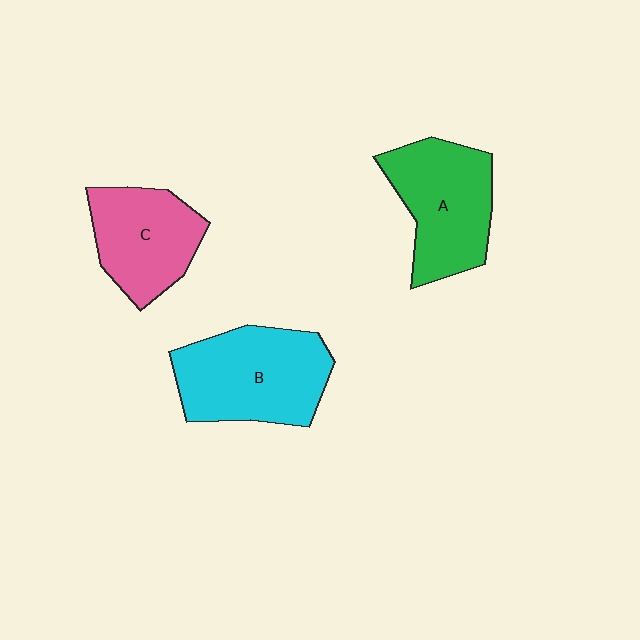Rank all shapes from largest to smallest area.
From largest to smallest: B (cyan), A (green), C (pink).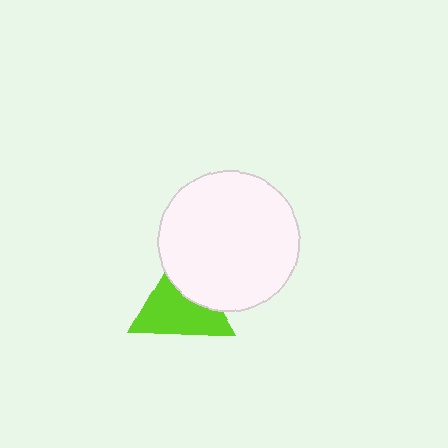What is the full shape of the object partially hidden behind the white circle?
The partially hidden object is a lime triangle.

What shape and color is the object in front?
The object in front is a white circle.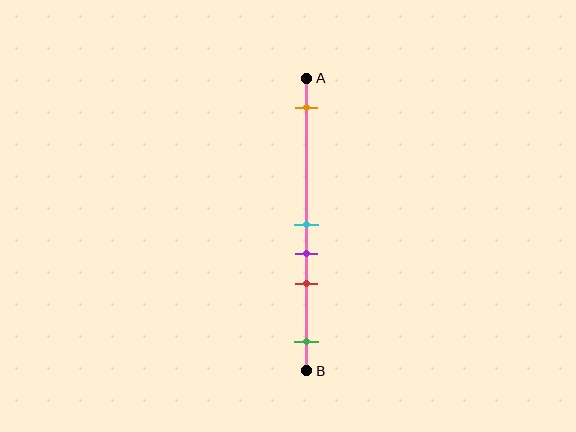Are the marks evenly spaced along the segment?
No, the marks are not evenly spaced.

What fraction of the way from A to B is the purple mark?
The purple mark is approximately 60% (0.6) of the way from A to B.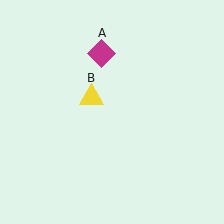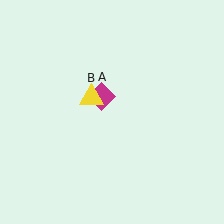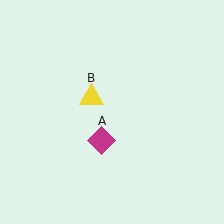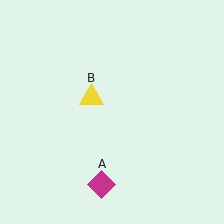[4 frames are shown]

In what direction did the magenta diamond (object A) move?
The magenta diamond (object A) moved down.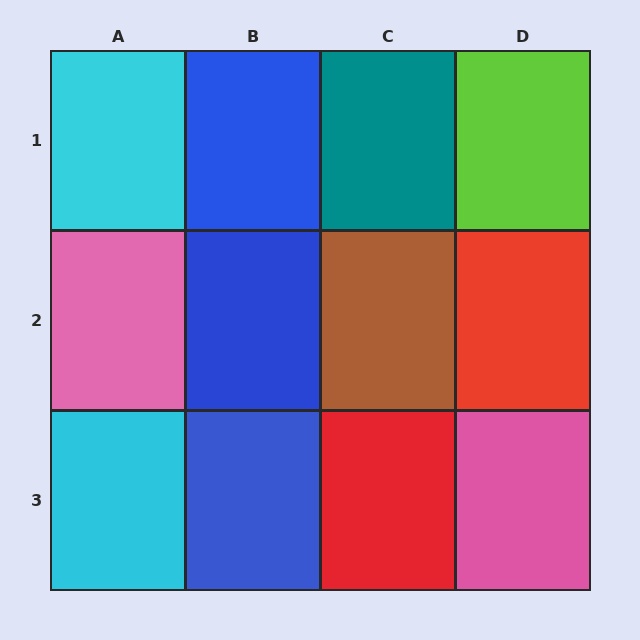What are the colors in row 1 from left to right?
Cyan, blue, teal, lime.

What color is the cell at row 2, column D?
Red.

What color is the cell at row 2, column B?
Blue.